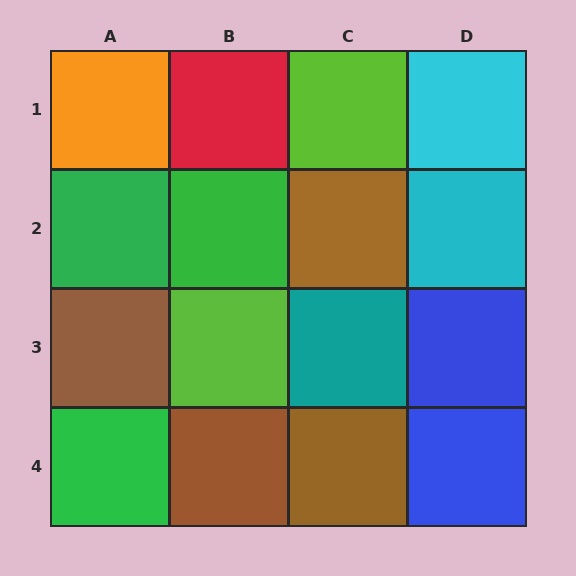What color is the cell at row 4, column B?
Brown.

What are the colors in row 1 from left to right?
Orange, red, lime, cyan.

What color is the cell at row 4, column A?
Green.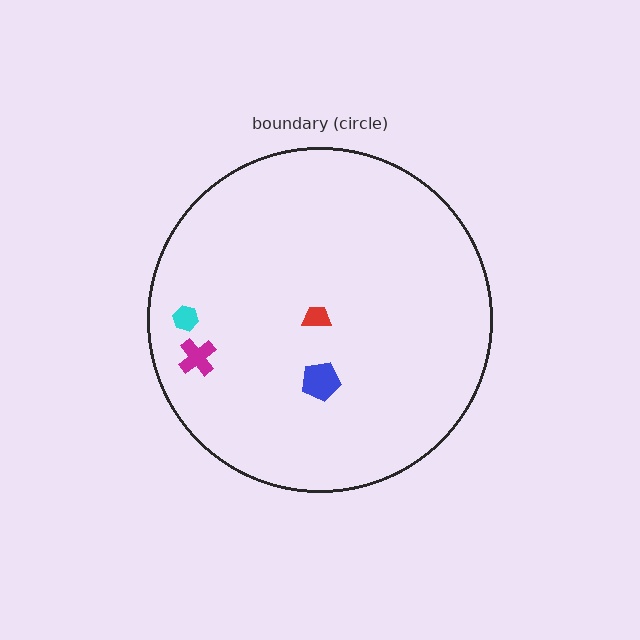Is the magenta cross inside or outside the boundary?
Inside.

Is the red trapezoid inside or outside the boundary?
Inside.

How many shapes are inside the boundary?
4 inside, 0 outside.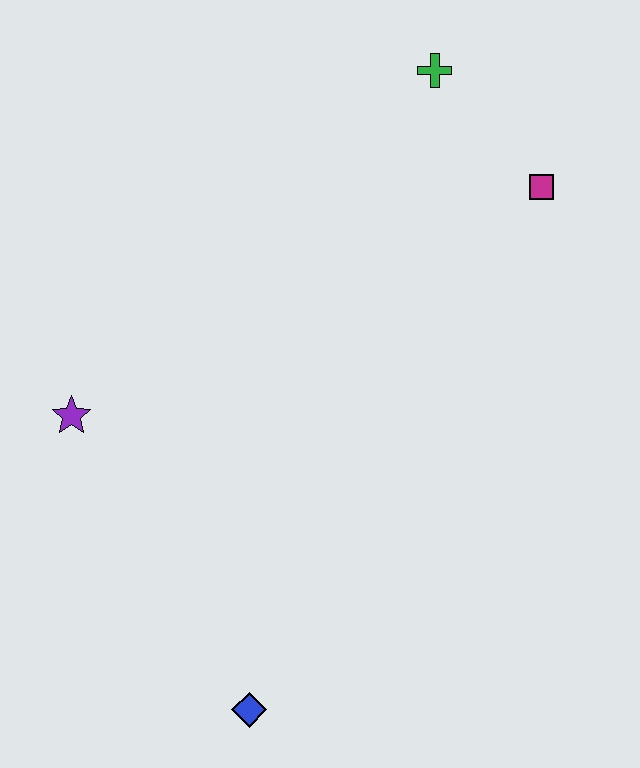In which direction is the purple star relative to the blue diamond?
The purple star is above the blue diamond.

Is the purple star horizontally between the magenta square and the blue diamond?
No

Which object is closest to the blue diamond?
The purple star is closest to the blue diamond.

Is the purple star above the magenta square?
No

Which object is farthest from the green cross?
The blue diamond is farthest from the green cross.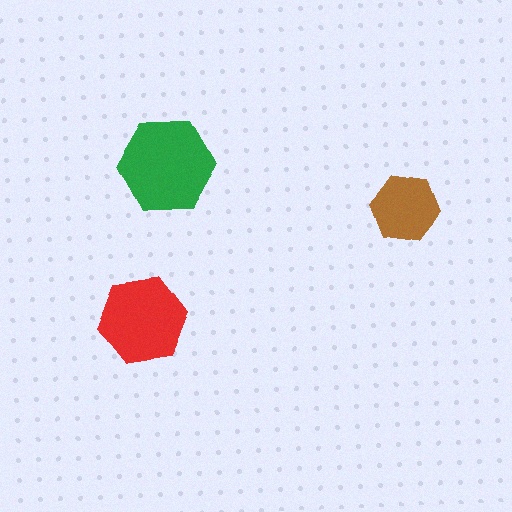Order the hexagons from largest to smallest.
the green one, the red one, the brown one.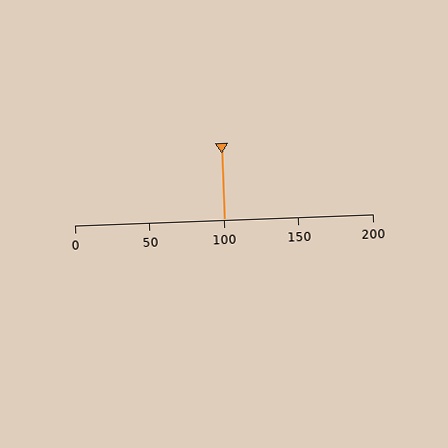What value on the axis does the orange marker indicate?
The marker indicates approximately 100.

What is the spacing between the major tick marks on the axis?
The major ticks are spaced 50 apart.